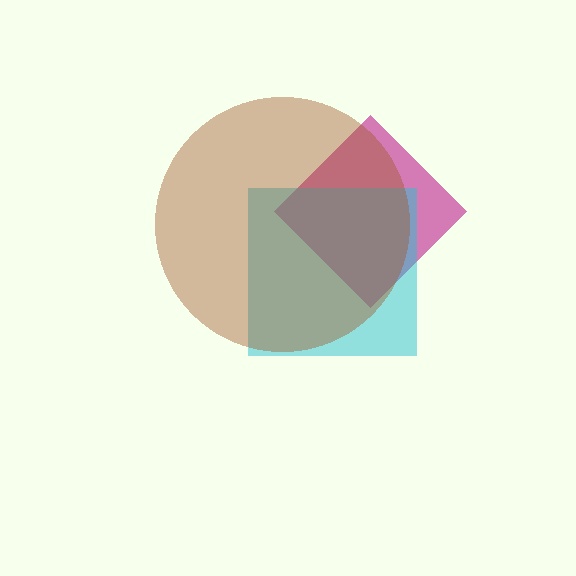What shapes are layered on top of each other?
The layered shapes are: a magenta diamond, a cyan square, a brown circle.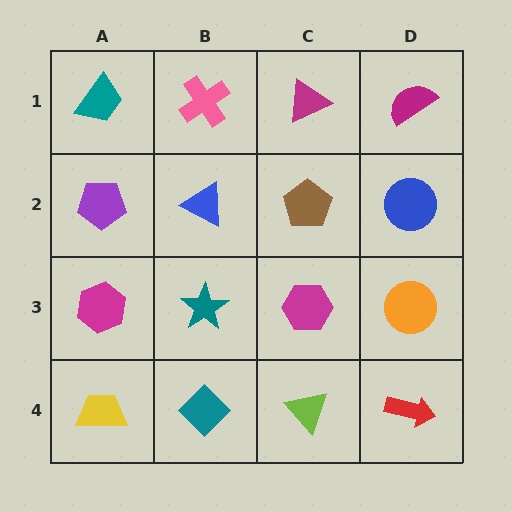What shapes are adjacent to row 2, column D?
A magenta semicircle (row 1, column D), an orange circle (row 3, column D), a brown pentagon (row 2, column C).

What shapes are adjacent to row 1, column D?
A blue circle (row 2, column D), a magenta triangle (row 1, column C).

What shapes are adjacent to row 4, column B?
A teal star (row 3, column B), a yellow trapezoid (row 4, column A), a lime triangle (row 4, column C).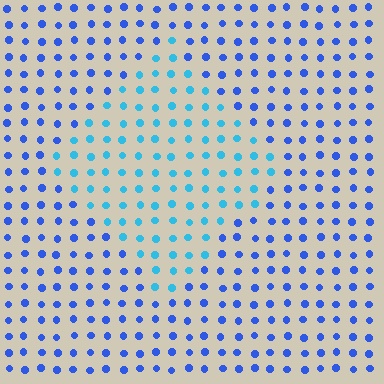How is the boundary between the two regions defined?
The boundary is defined purely by a slight shift in hue (about 33 degrees). Spacing, size, and orientation are identical on both sides.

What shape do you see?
I see a diamond.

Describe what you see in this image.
The image is filled with small blue elements in a uniform arrangement. A diamond-shaped region is visible where the elements are tinted to a slightly different hue, forming a subtle color boundary.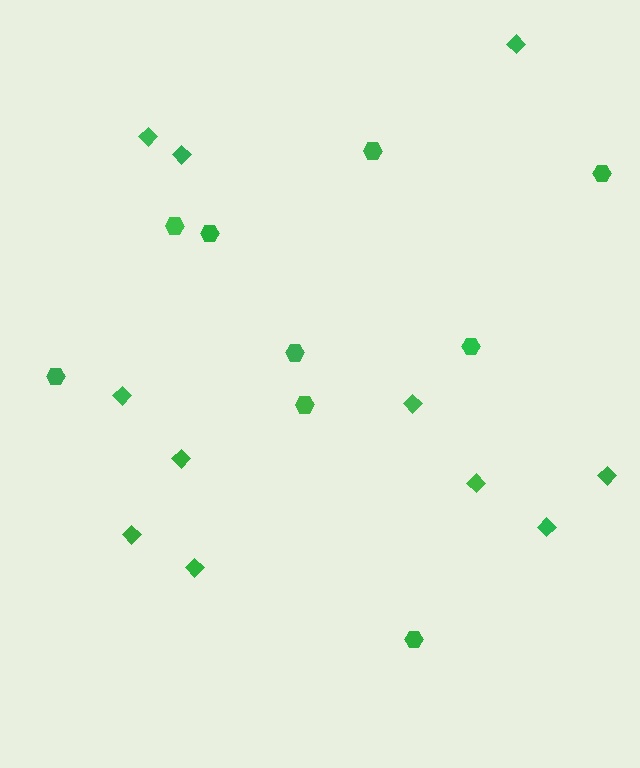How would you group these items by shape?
There are 2 groups: one group of hexagons (9) and one group of diamonds (11).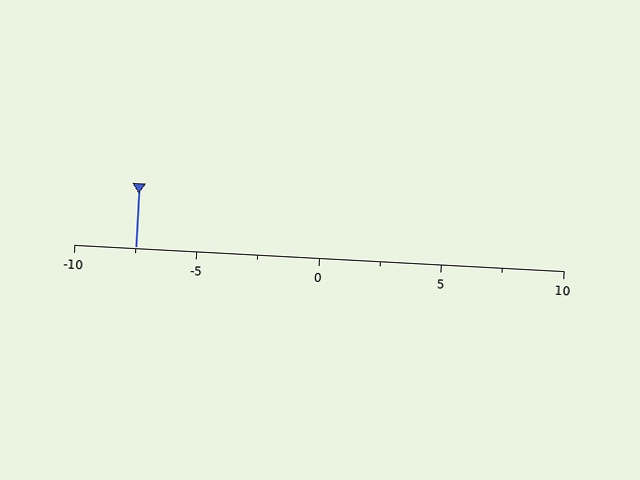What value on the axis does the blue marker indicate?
The marker indicates approximately -7.5.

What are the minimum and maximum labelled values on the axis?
The axis runs from -10 to 10.